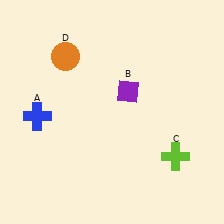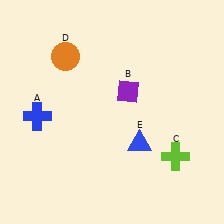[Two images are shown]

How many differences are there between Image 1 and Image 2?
There is 1 difference between the two images.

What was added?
A blue triangle (E) was added in Image 2.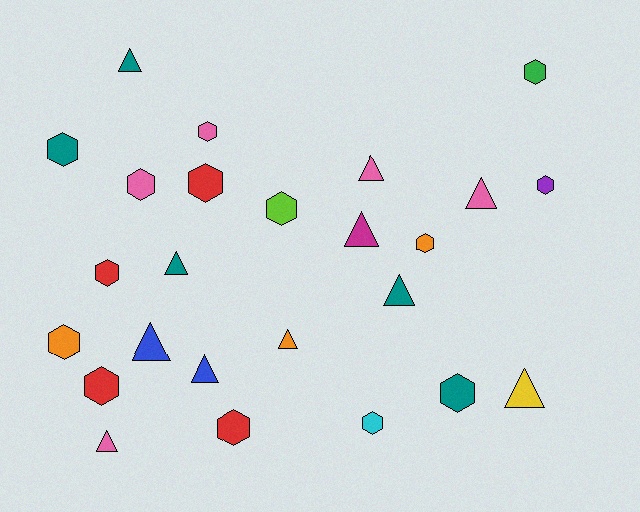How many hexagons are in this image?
There are 14 hexagons.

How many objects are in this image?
There are 25 objects.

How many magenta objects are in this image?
There is 1 magenta object.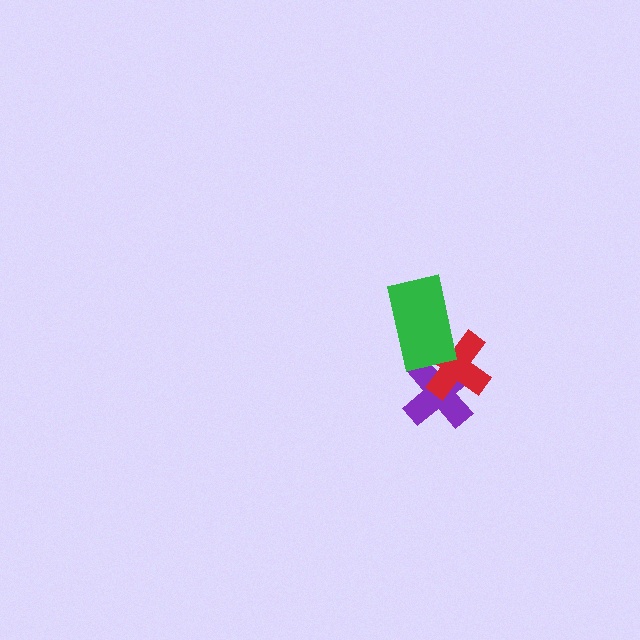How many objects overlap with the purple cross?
2 objects overlap with the purple cross.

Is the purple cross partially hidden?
Yes, it is partially covered by another shape.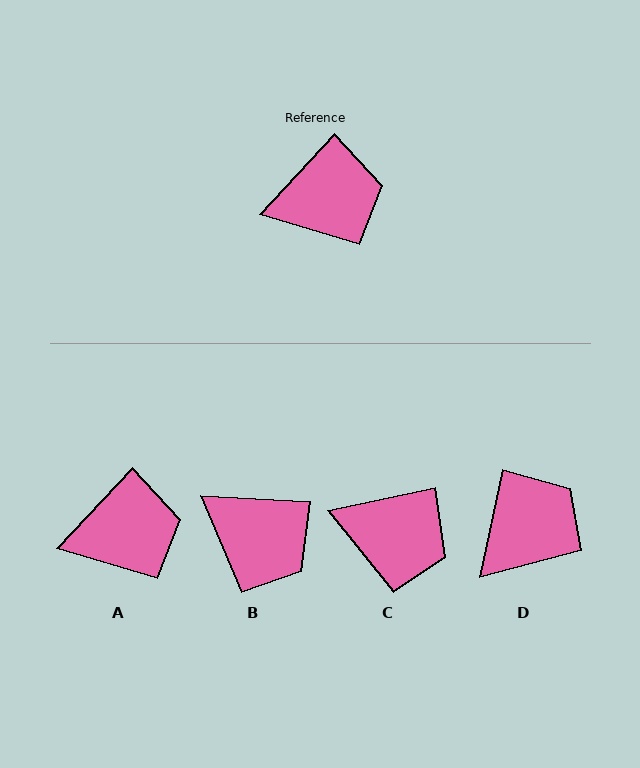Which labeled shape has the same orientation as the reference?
A.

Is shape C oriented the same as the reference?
No, it is off by about 35 degrees.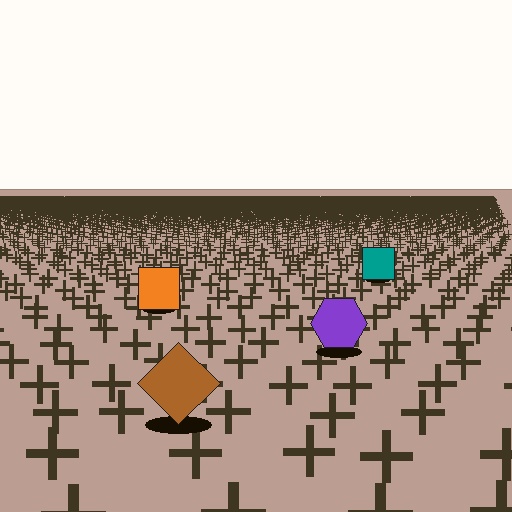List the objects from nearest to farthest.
From nearest to farthest: the brown diamond, the purple hexagon, the orange square, the teal square.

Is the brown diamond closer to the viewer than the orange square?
Yes. The brown diamond is closer — you can tell from the texture gradient: the ground texture is coarser near it.